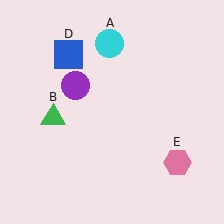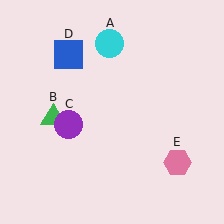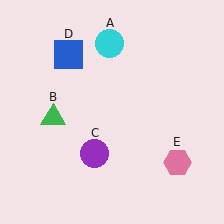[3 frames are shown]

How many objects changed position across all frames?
1 object changed position: purple circle (object C).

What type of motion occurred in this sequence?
The purple circle (object C) rotated counterclockwise around the center of the scene.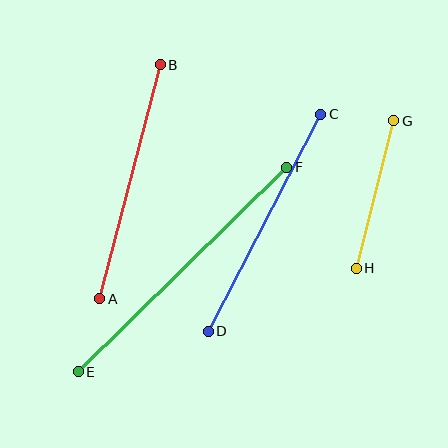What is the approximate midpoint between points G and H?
The midpoint is at approximately (375, 194) pixels.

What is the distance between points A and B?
The distance is approximately 242 pixels.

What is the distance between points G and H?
The distance is approximately 152 pixels.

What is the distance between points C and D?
The distance is approximately 244 pixels.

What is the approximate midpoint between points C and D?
The midpoint is at approximately (264, 223) pixels.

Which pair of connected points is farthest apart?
Points E and F are farthest apart.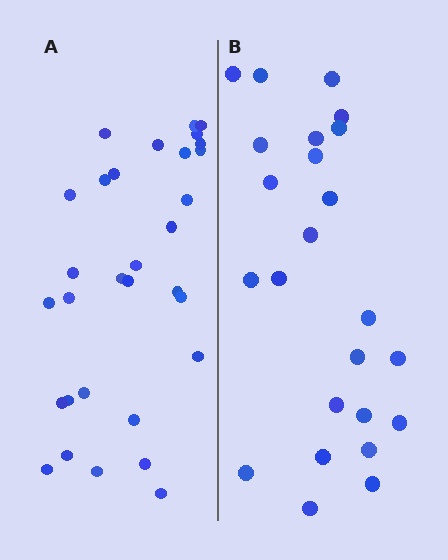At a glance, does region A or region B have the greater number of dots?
Region A (the left region) has more dots.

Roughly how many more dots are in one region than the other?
Region A has roughly 8 or so more dots than region B.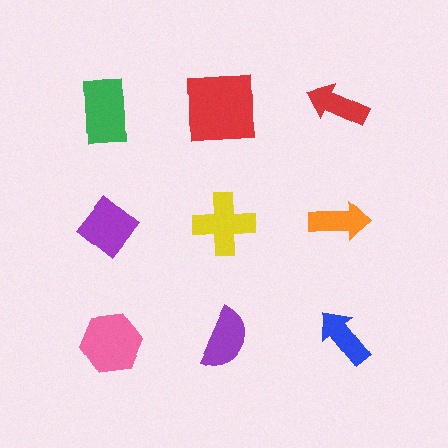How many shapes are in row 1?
3 shapes.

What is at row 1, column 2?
A red square.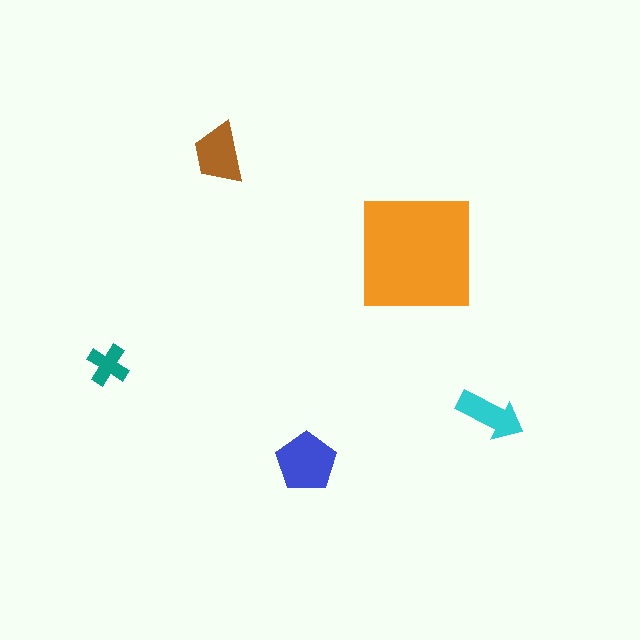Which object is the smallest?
The teal cross.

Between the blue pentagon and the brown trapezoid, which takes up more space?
The blue pentagon.